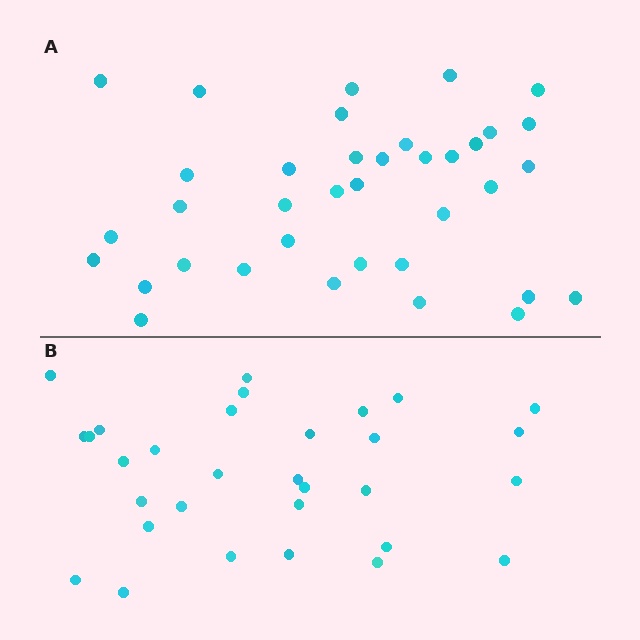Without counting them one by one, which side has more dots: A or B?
Region A (the top region) has more dots.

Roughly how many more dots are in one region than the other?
Region A has about 6 more dots than region B.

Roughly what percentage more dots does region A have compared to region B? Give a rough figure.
About 20% more.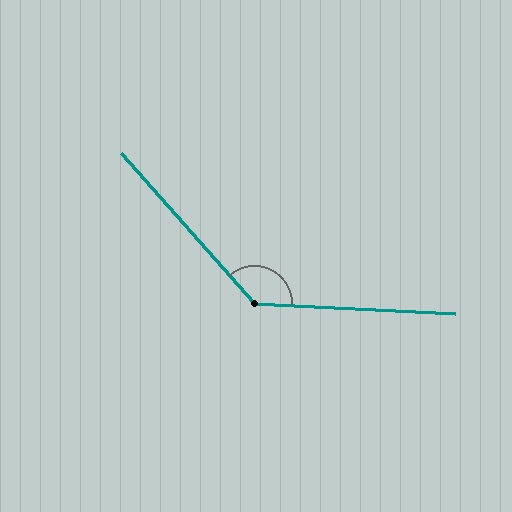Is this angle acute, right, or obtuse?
It is obtuse.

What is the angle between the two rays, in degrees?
Approximately 134 degrees.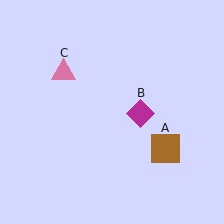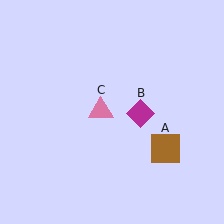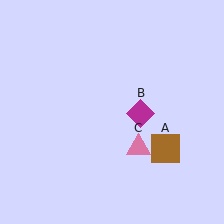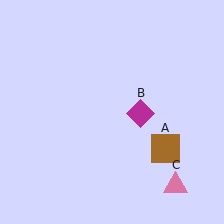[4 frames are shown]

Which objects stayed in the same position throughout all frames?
Brown square (object A) and magenta diamond (object B) remained stationary.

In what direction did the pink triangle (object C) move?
The pink triangle (object C) moved down and to the right.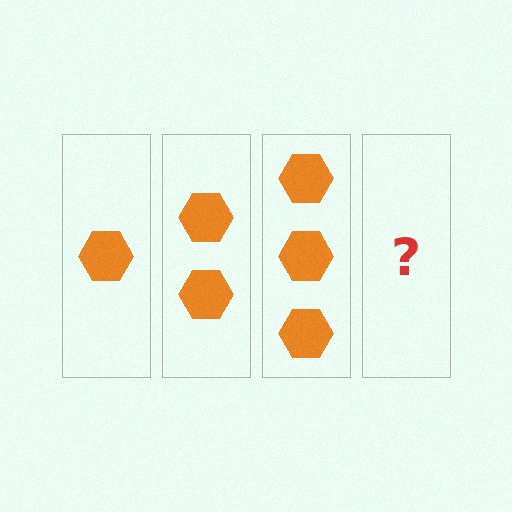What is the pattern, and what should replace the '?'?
The pattern is that each step adds one more hexagon. The '?' should be 4 hexagons.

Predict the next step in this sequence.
The next step is 4 hexagons.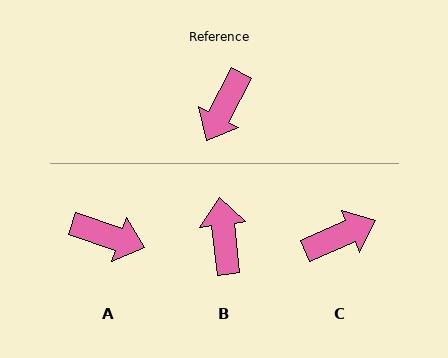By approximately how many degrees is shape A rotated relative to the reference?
Approximately 99 degrees counter-clockwise.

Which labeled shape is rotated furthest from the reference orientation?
B, about 145 degrees away.